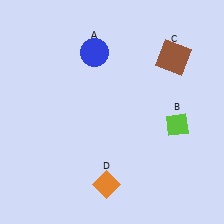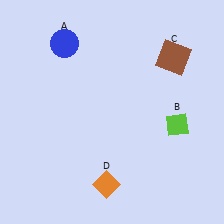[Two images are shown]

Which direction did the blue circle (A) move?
The blue circle (A) moved left.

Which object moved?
The blue circle (A) moved left.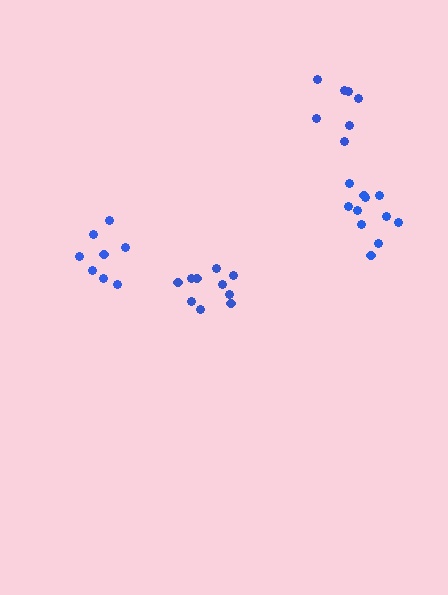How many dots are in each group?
Group 1: 7 dots, Group 2: 8 dots, Group 3: 10 dots, Group 4: 11 dots (36 total).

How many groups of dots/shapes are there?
There are 4 groups.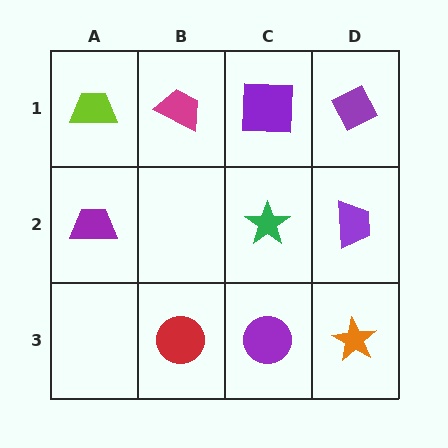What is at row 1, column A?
A lime trapezoid.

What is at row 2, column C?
A green star.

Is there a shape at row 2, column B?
No, that cell is empty.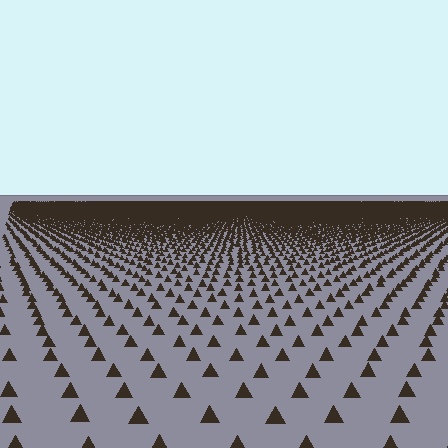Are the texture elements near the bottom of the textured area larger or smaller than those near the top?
Larger. Near the bottom, elements are closer to the viewer and appear at a bigger on-screen size.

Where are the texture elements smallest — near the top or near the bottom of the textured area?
Near the top.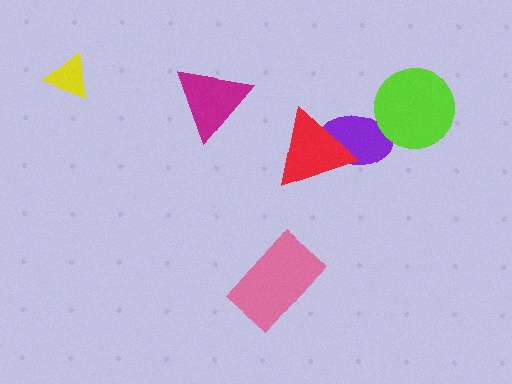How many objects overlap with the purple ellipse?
2 objects overlap with the purple ellipse.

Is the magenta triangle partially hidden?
No, no other shape covers it.